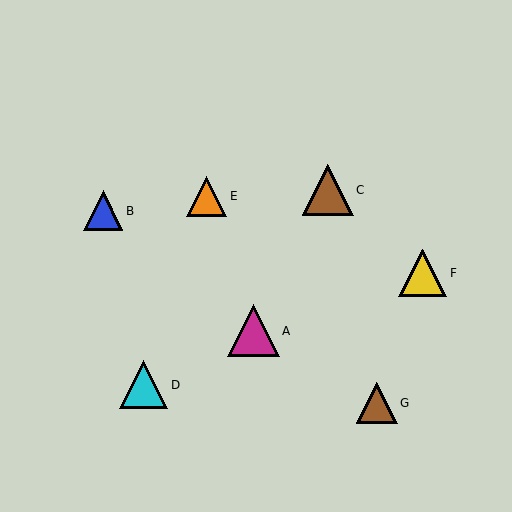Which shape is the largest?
The magenta triangle (labeled A) is the largest.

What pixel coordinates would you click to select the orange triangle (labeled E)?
Click at (207, 196) to select the orange triangle E.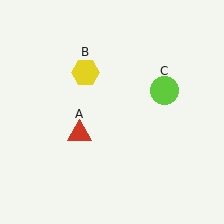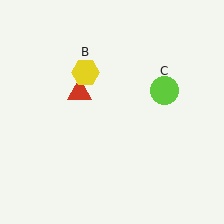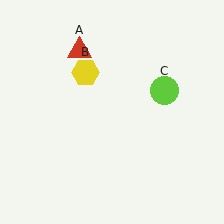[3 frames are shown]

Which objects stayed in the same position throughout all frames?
Yellow hexagon (object B) and lime circle (object C) remained stationary.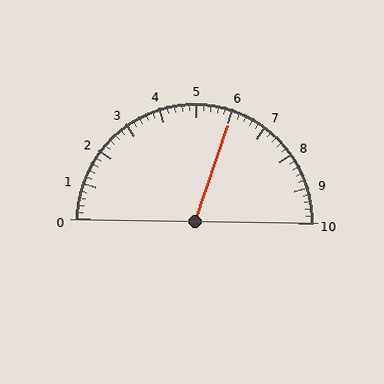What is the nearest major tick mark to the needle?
The nearest major tick mark is 6.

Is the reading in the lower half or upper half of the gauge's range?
The reading is in the upper half of the range (0 to 10).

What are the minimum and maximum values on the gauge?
The gauge ranges from 0 to 10.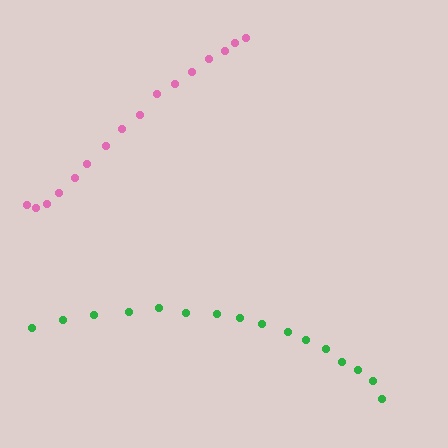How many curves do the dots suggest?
There are 2 distinct paths.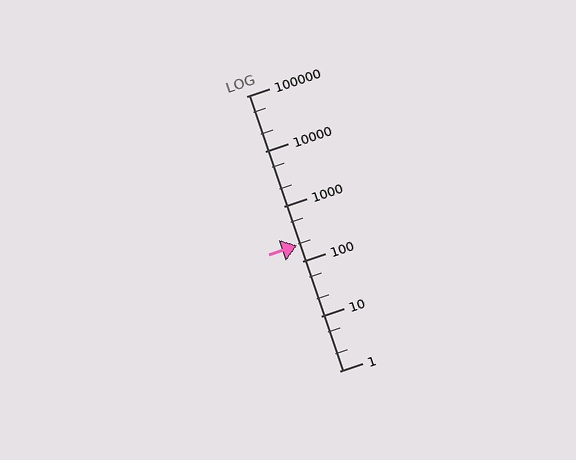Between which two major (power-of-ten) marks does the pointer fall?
The pointer is between 100 and 1000.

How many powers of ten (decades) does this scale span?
The scale spans 5 decades, from 1 to 100000.